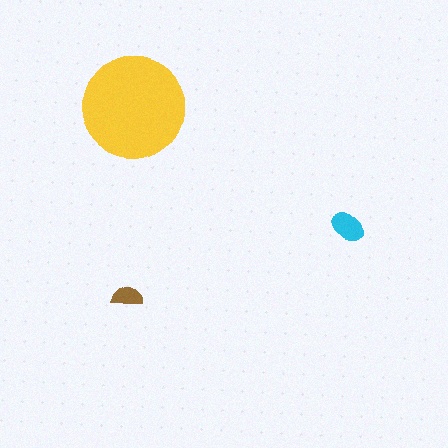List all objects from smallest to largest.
The brown semicircle, the cyan ellipse, the yellow circle.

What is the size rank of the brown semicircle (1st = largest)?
3rd.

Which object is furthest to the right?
The cyan ellipse is rightmost.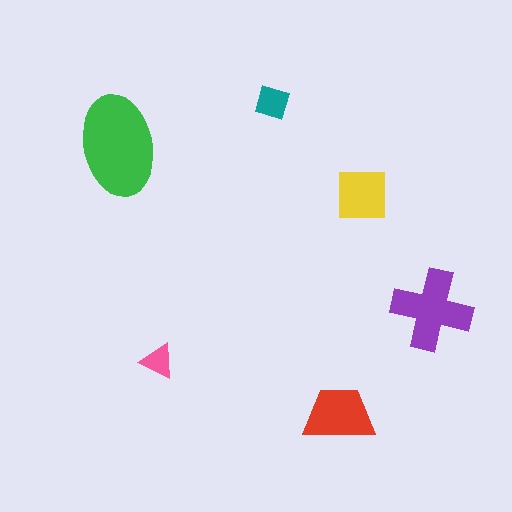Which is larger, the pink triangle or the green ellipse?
The green ellipse.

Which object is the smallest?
The pink triangle.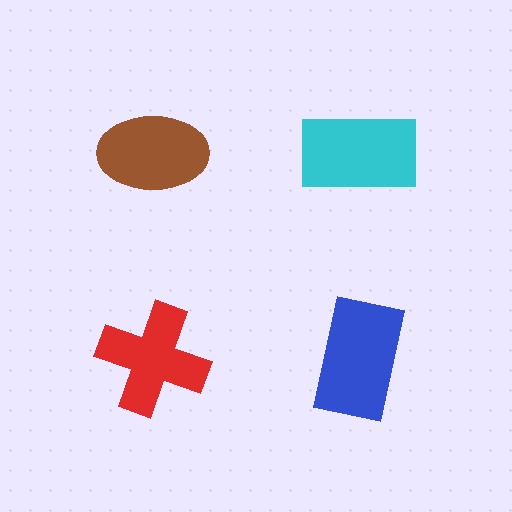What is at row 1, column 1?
A brown ellipse.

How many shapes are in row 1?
2 shapes.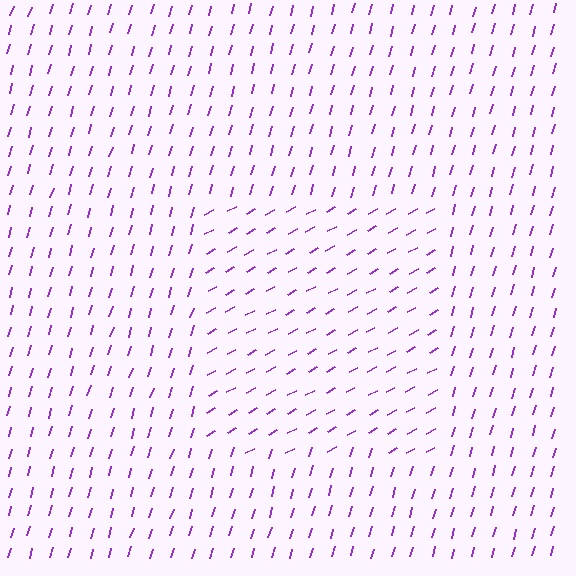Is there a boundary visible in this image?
Yes, there is a texture boundary formed by a change in line orientation.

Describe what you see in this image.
The image is filled with small purple line segments. A rectangle region in the image has lines oriented differently from the surrounding lines, creating a visible texture boundary.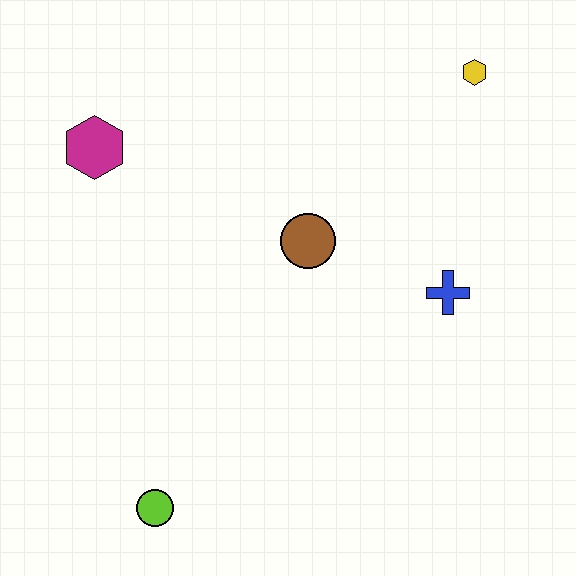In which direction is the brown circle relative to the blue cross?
The brown circle is to the left of the blue cross.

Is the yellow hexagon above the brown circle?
Yes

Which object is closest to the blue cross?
The brown circle is closest to the blue cross.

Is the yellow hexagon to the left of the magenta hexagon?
No